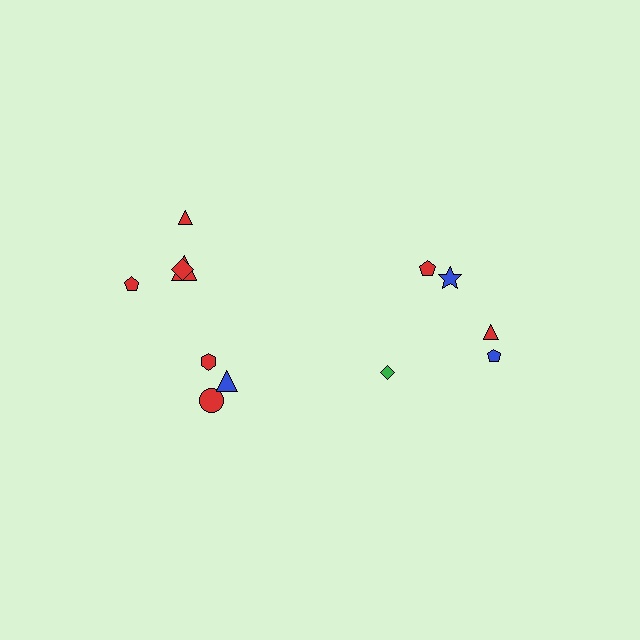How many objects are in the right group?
There are 5 objects.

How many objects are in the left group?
There are 7 objects.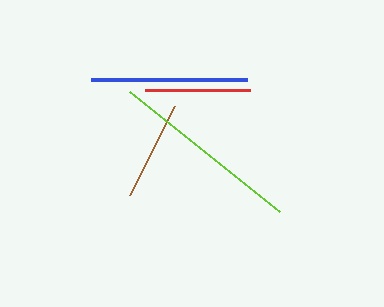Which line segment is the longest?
The lime line is the longest at approximately 193 pixels.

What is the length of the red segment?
The red segment is approximately 106 pixels long.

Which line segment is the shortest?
The brown line is the shortest at approximately 99 pixels.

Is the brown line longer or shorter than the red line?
The red line is longer than the brown line.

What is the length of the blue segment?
The blue segment is approximately 155 pixels long.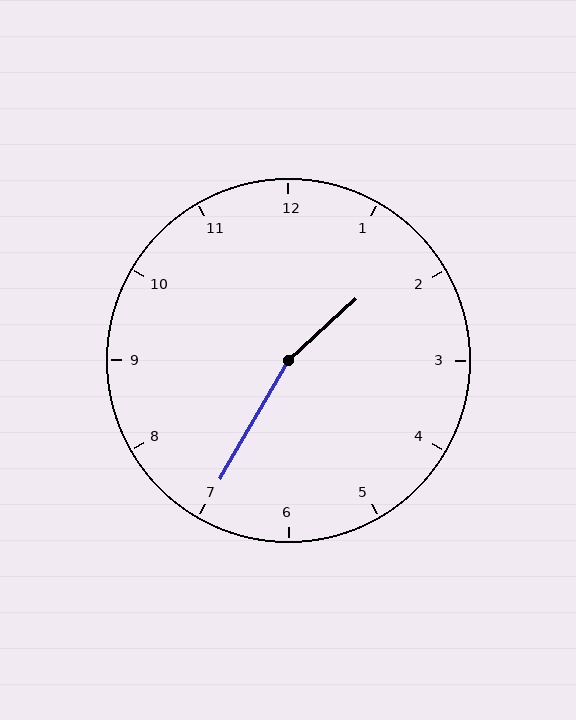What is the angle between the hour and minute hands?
Approximately 162 degrees.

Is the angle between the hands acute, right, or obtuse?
It is obtuse.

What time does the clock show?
1:35.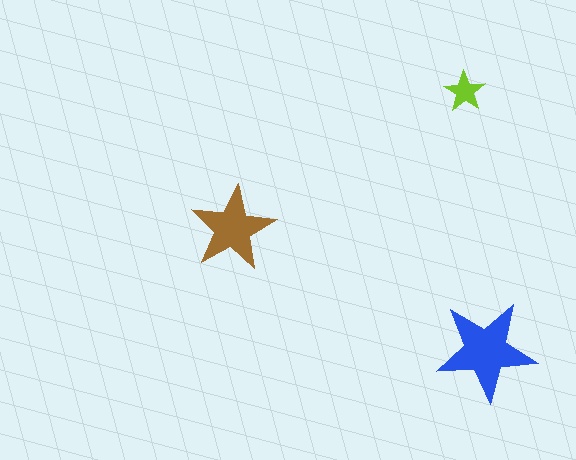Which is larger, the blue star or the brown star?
The blue one.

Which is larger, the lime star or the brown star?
The brown one.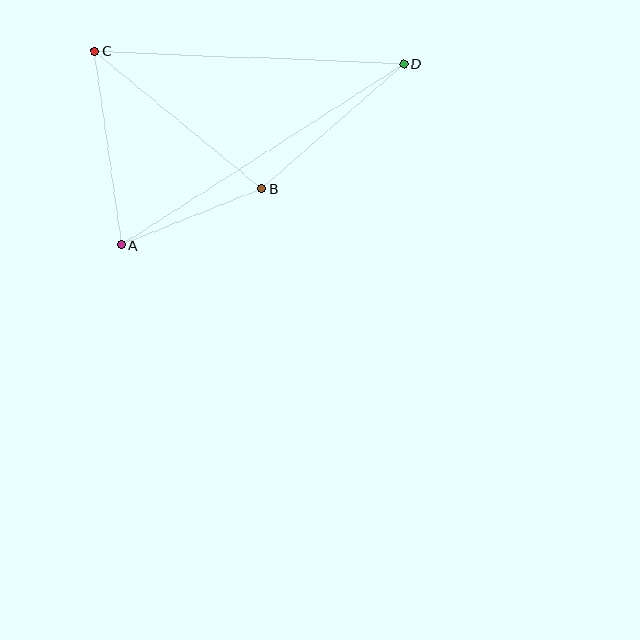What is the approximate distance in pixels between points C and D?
The distance between C and D is approximately 309 pixels.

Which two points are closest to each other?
Points A and B are closest to each other.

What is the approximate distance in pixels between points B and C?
The distance between B and C is approximately 216 pixels.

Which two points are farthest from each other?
Points A and D are farthest from each other.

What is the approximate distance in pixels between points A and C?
The distance between A and C is approximately 195 pixels.